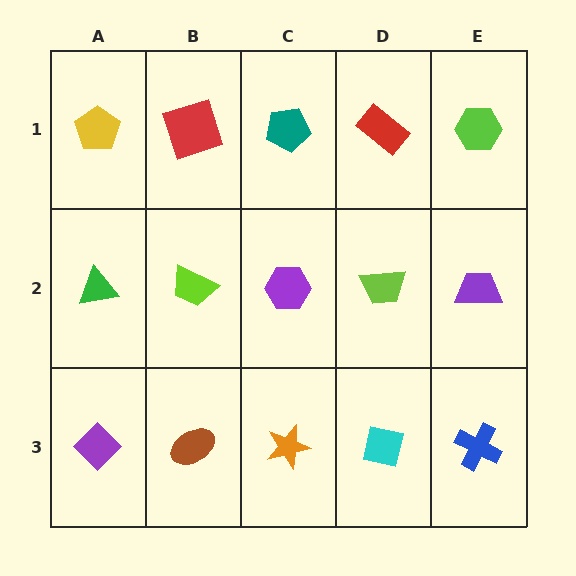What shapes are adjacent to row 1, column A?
A green triangle (row 2, column A), a red square (row 1, column B).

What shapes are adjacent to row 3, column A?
A green triangle (row 2, column A), a brown ellipse (row 3, column B).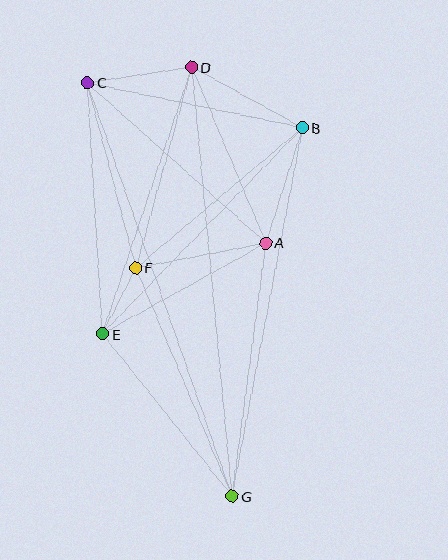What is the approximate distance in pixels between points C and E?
The distance between C and E is approximately 252 pixels.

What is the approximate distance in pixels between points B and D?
The distance between B and D is approximately 126 pixels.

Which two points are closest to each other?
Points E and F are closest to each other.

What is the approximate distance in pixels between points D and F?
The distance between D and F is approximately 208 pixels.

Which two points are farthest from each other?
Points C and G are farthest from each other.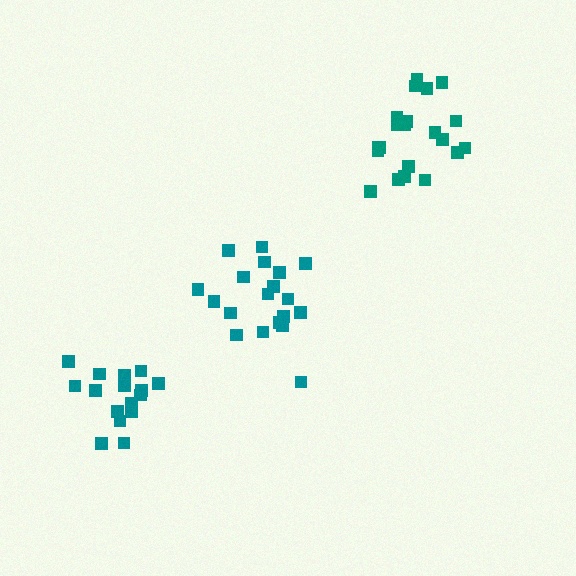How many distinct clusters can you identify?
There are 3 distinct clusters.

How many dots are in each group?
Group 1: 19 dots, Group 2: 16 dots, Group 3: 21 dots (56 total).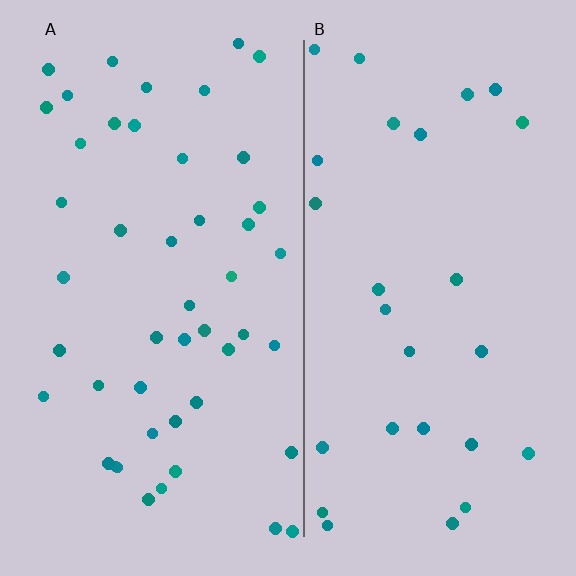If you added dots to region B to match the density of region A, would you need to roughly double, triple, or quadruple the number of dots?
Approximately double.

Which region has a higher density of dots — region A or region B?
A (the left).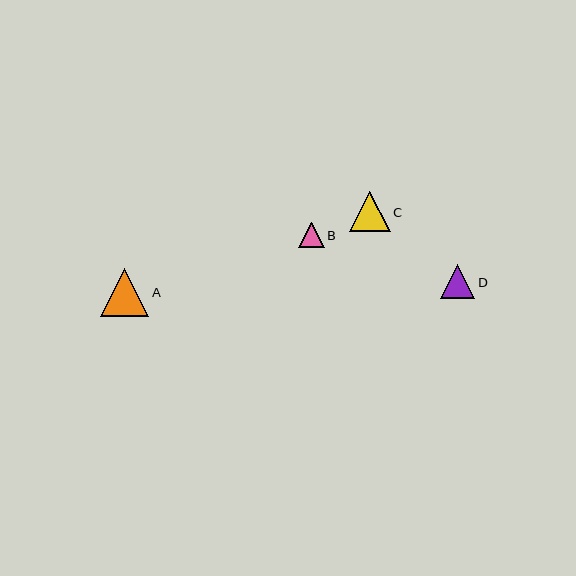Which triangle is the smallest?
Triangle B is the smallest with a size of approximately 25 pixels.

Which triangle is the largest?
Triangle A is the largest with a size of approximately 49 pixels.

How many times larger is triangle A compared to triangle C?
Triangle A is approximately 1.2 times the size of triangle C.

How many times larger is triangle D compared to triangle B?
Triangle D is approximately 1.4 times the size of triangle B.